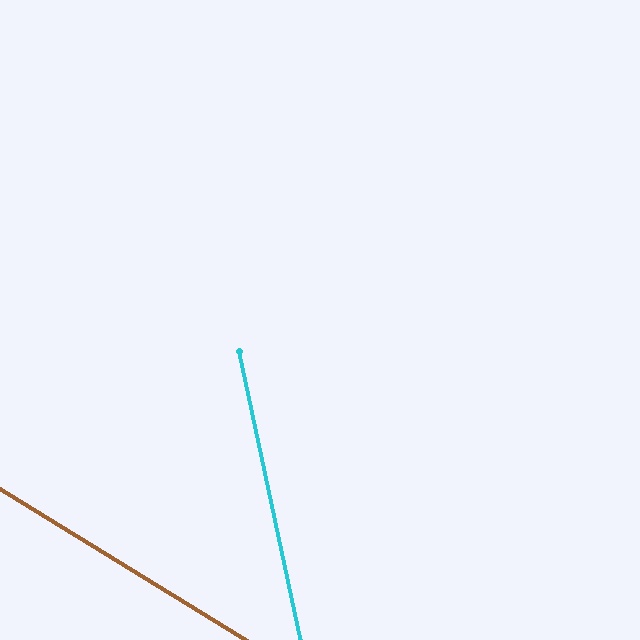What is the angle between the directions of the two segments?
Approximately 47 degrees.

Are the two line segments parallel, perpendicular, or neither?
Neither parallel nor perpendicular — they differ by about 47°.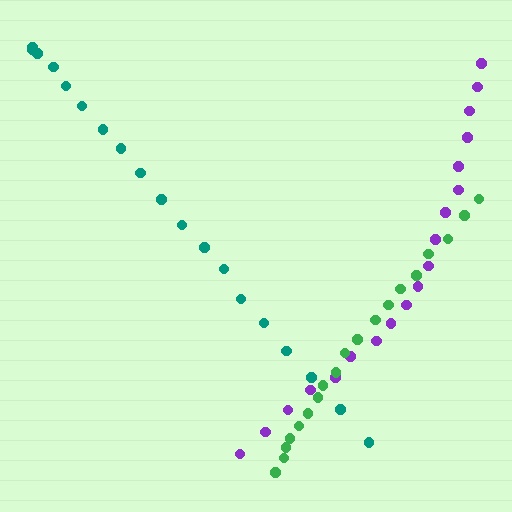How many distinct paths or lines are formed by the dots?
There are 3 distinct paths.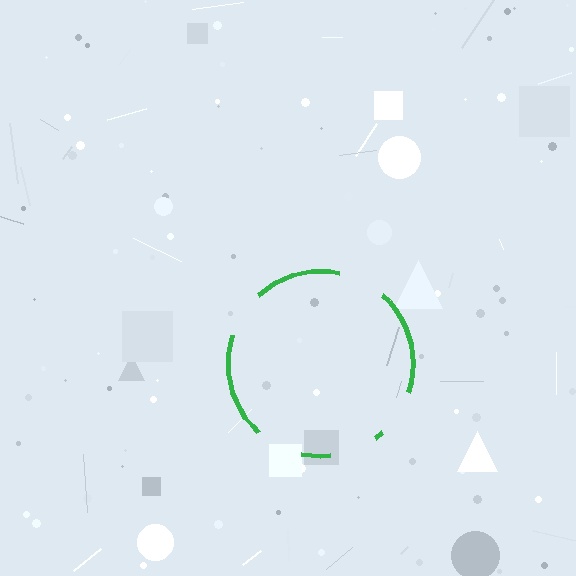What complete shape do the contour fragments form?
The contour fragments form a circle.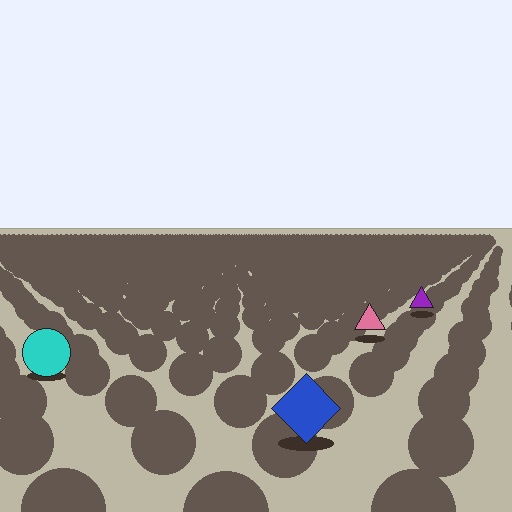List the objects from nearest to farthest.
From nearest to farthest: the blue diamond, the cyan circle, the pink triangle, the purple triangle.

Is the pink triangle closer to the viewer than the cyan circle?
No. The cyan circle is closer — you can tell from the texture gradient: the ground texture is coarser near it.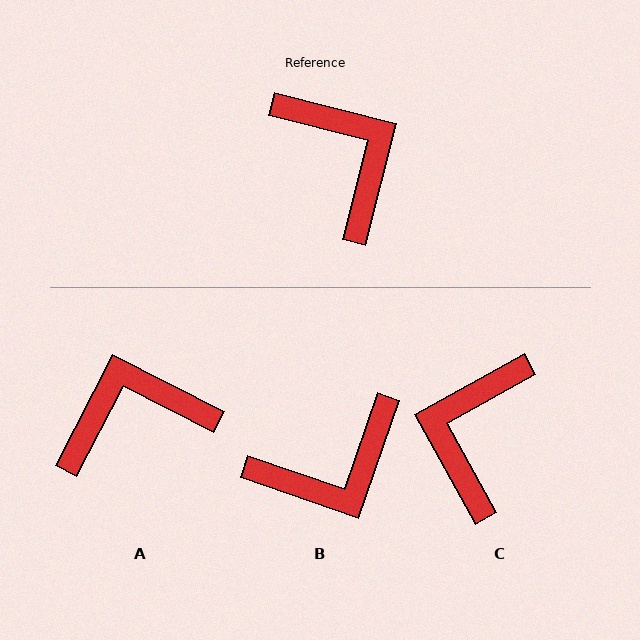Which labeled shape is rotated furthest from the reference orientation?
C, about 133 degrees away.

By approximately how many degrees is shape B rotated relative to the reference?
Approximately 95 degrees clockwise.